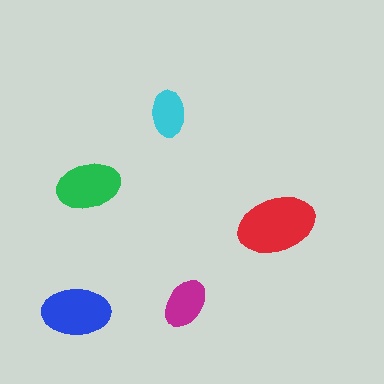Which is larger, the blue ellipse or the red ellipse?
The red one.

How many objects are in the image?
There are 5 objects in the image.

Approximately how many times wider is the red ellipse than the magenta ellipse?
About 1.5 times wider.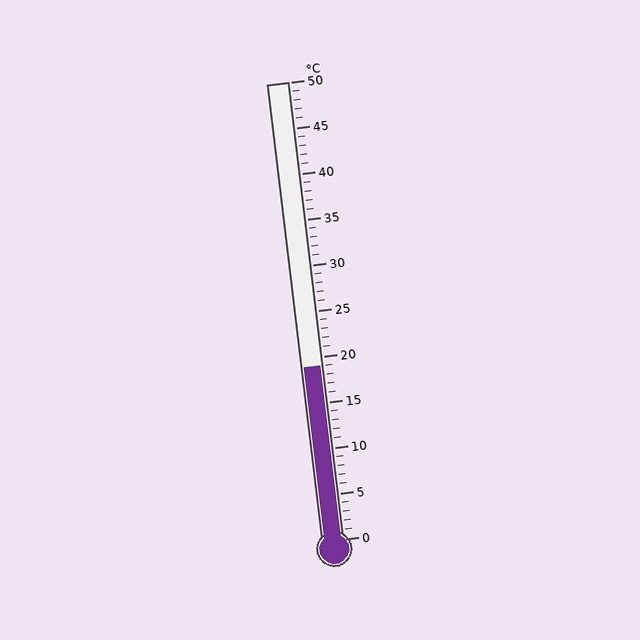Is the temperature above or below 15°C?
The temperature is above 15°C.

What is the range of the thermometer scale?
The thermometer scale ranges from 0°C to 50°C.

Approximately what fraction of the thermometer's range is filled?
The thermometer is filled to approximately 40% of its range.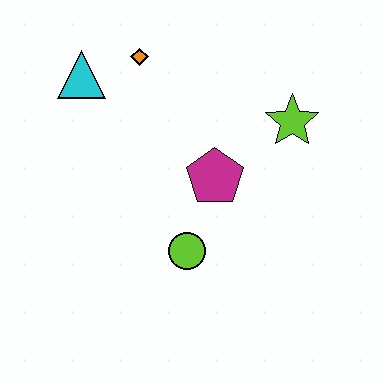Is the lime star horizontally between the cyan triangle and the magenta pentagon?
No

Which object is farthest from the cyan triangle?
The lime star is farthest from the cyan triangle.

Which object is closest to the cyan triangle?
The orange diamond is closest to the cyan triangle.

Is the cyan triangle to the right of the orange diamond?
No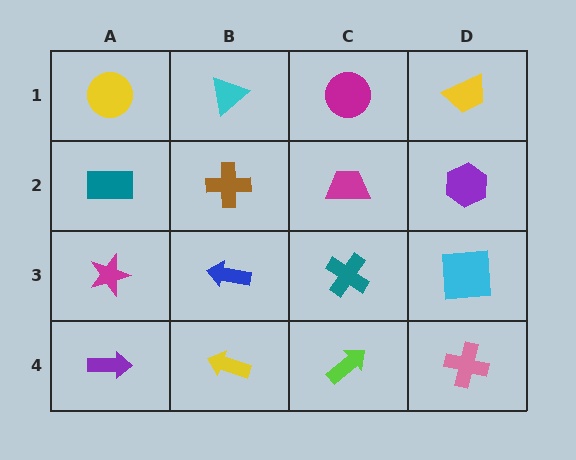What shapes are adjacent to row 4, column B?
A blue arrow (row 3, column B), a purple arrow (row 4, column A), a lime arrow (row 4, column C).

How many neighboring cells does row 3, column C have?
4.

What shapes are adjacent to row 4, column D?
A cyan square (row 3, column D), a lime arrow (row 4, column C).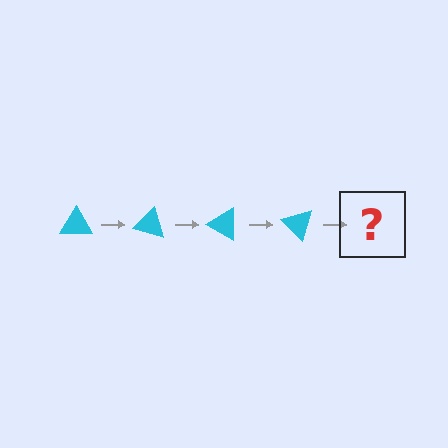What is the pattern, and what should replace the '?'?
The pattern is that the triangle rotates 15 degrees each step. The '?' should be a cyan triangle rotated 60 degrees.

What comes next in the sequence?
The next element should be a cyan triangle rotated 60 degrees.